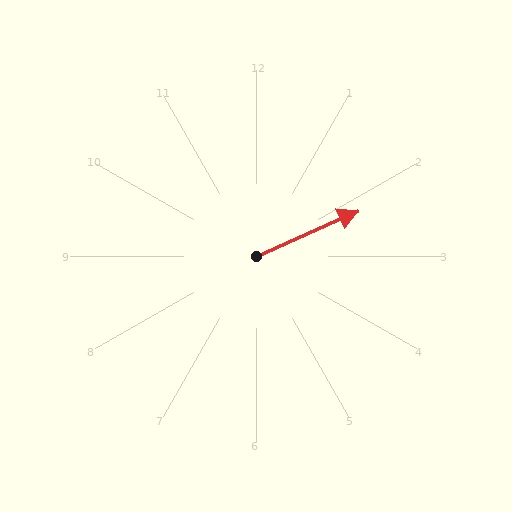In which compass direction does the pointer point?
Northeast.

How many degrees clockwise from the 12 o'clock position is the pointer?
Approximately 66 degrees.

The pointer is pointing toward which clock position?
Roughly 2 o'clock.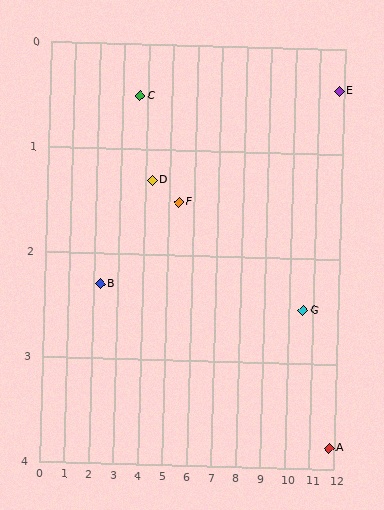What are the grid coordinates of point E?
Point E is at approximately (11.8, 0.4).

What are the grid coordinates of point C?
Point C is at approximately (3.7, 0.5).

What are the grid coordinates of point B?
Point B is at approximately (2.3, 2.3).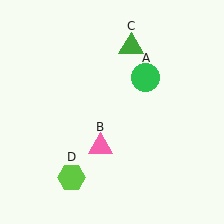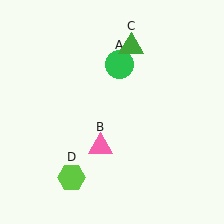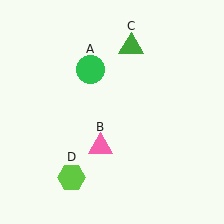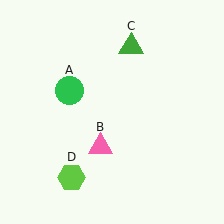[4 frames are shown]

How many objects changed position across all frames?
1 object changed position: green circle (object A).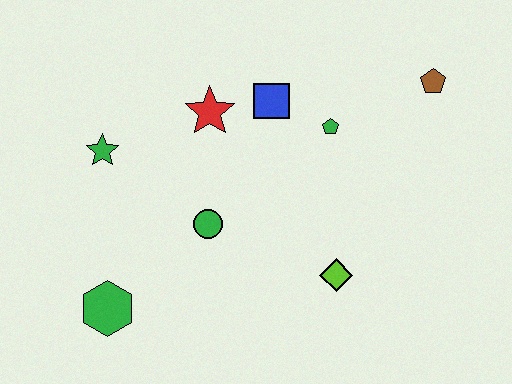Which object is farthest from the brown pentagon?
The green hexagon is farthest from the brown pentagon.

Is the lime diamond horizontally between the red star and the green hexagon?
No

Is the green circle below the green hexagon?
No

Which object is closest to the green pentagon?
The blue square is closest to the green pentagon.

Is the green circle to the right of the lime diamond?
No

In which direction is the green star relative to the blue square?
The green star is to the left of the blue square.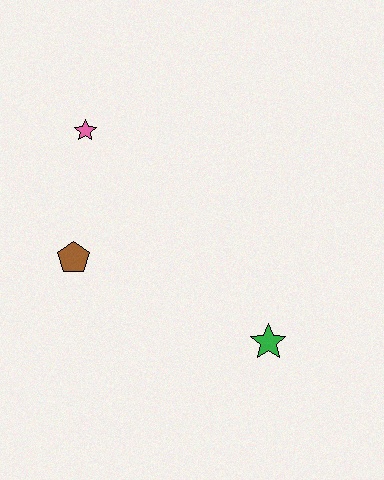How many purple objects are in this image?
There are no purple objects.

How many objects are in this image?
There are 3 objects.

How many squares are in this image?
There are no squares.